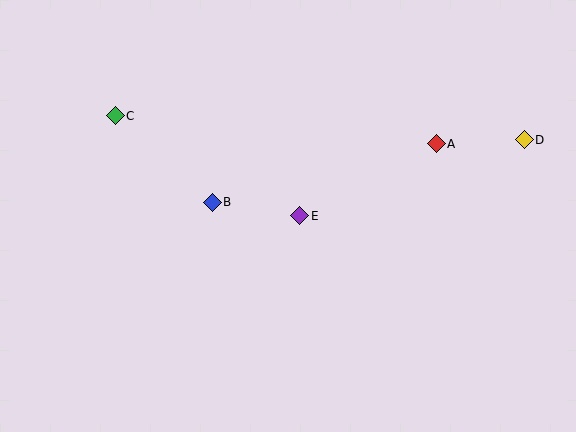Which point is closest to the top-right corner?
Point D is closest to the top-right corner.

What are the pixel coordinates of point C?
Point C is at (115, 116).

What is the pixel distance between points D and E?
The distance between D and E is 237 pixels.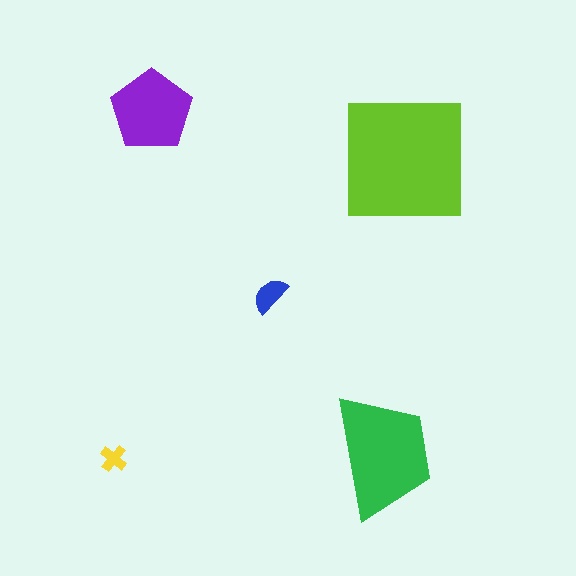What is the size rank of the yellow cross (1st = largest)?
5th.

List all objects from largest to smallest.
The lime square, the green trapezoid, the purple pentagon, the blue semicircle, the yellow cross.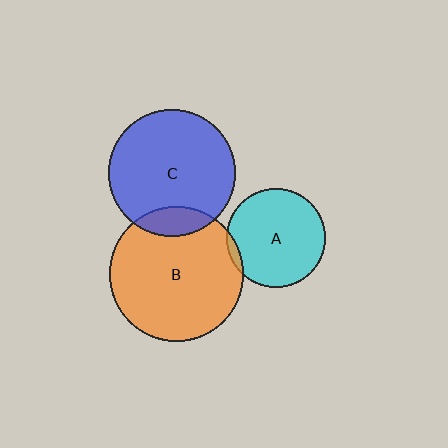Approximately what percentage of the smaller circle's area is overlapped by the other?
Approximately 15%.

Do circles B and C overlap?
Yes.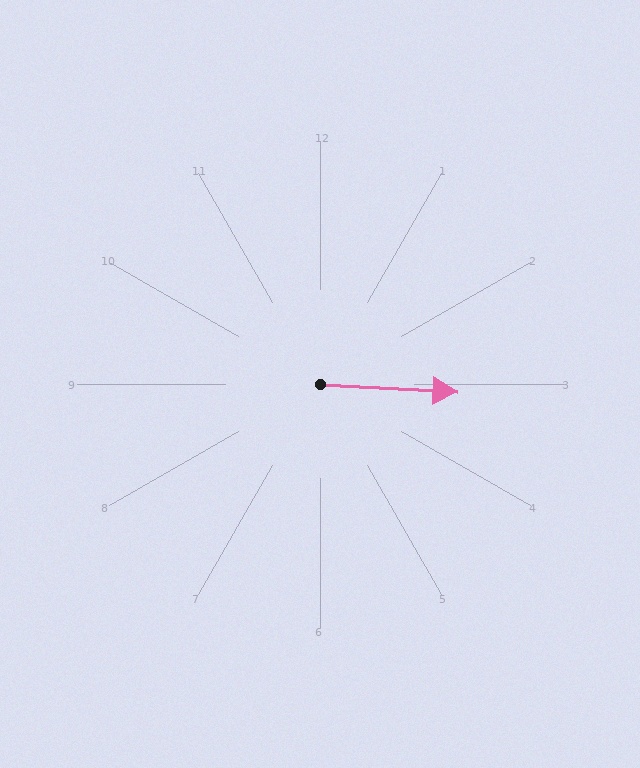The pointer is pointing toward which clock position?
Roughly 3 o'clock.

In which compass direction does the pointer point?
East.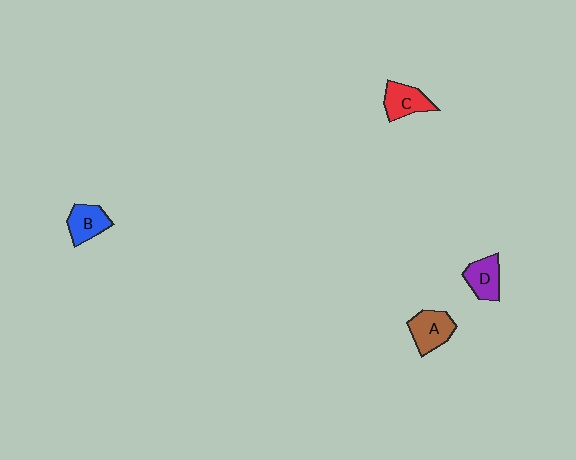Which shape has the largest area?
Shape A (brown).